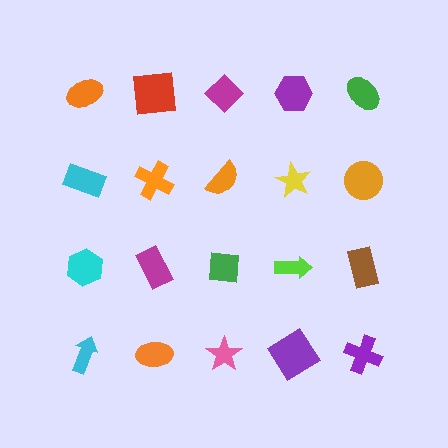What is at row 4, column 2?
An orange ellipse.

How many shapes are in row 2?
5 shapes.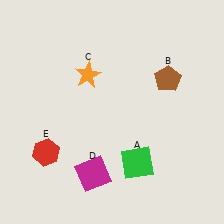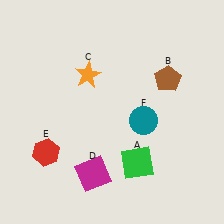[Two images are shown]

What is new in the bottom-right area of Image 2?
A teal circle (F) was added in the bottom-right area of Image 2.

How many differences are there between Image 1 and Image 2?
There is 1 difference between the two images.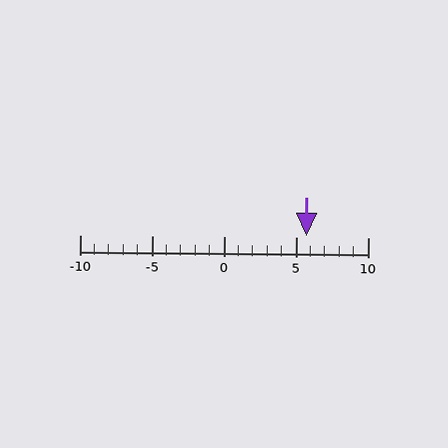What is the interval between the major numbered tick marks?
The major tick marks are spaced 5 units apart.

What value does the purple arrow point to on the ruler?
The purple arrow points to approximately 6.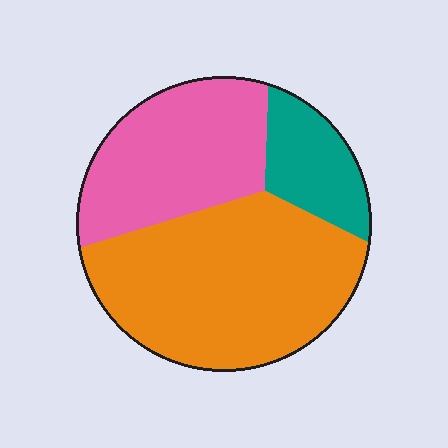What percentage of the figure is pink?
Pink covers 33% of the figure.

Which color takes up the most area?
Orange, at roughly 50%.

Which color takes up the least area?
Teal, at roughly 15%.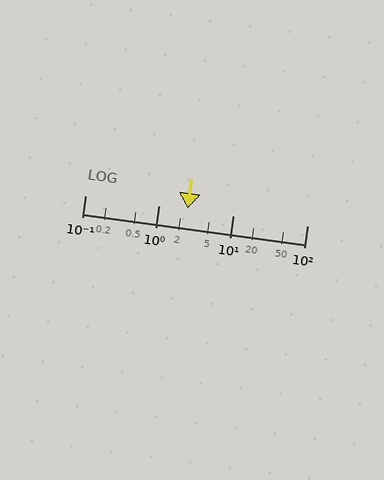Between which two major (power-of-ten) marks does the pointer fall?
The pointer is between 1 and 10.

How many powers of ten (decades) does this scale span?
The scale spans 3 decades, from 0.1 to 100.